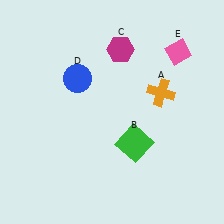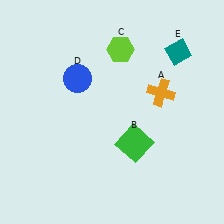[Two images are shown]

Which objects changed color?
C changed from magenta to lime. E changed from pink to teal.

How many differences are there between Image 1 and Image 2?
There are 2 differences between the two images.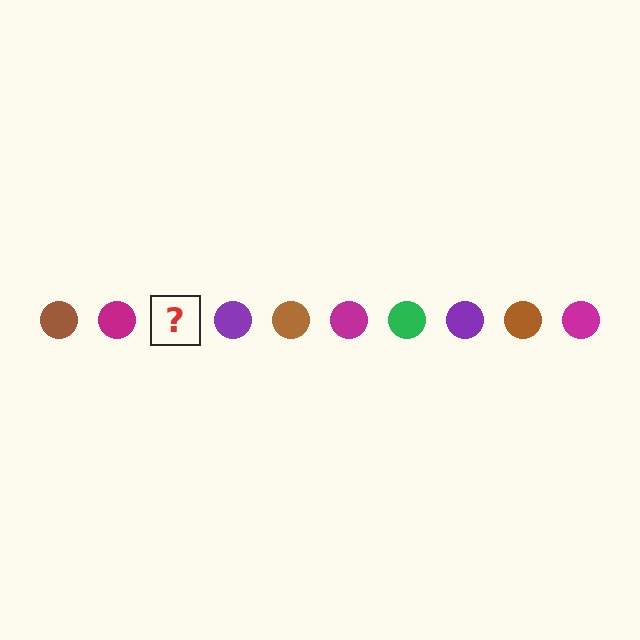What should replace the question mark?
The question mark should be replaced with a green circle.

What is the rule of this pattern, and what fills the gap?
The rule is that the pattern cycles through brown, magenta, green, purple circles. The gap should be filled with a green circle.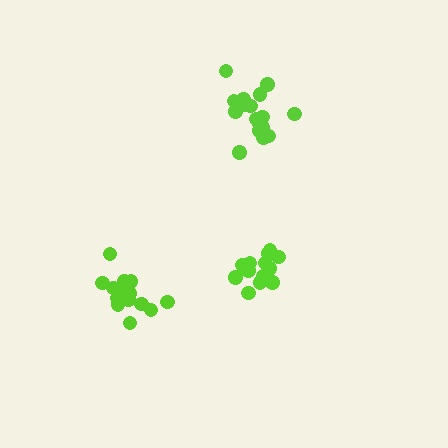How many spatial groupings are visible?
There are 3 spatial groupings.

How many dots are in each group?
Group 1: 16 dots, Group 2: 17 dots, Group 3: 14 dots (47 total).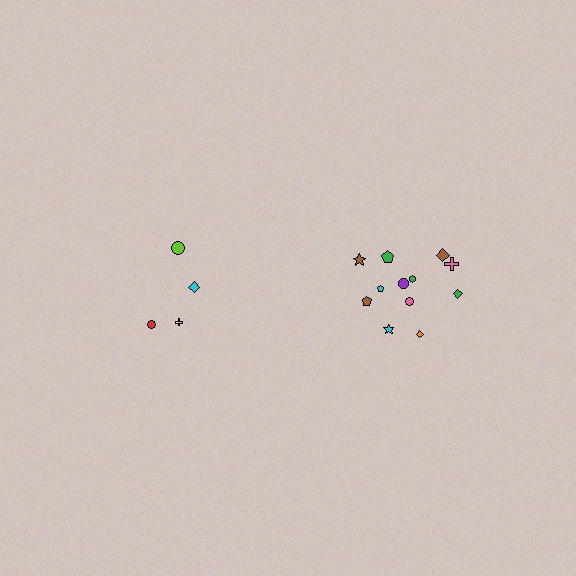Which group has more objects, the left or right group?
The right group.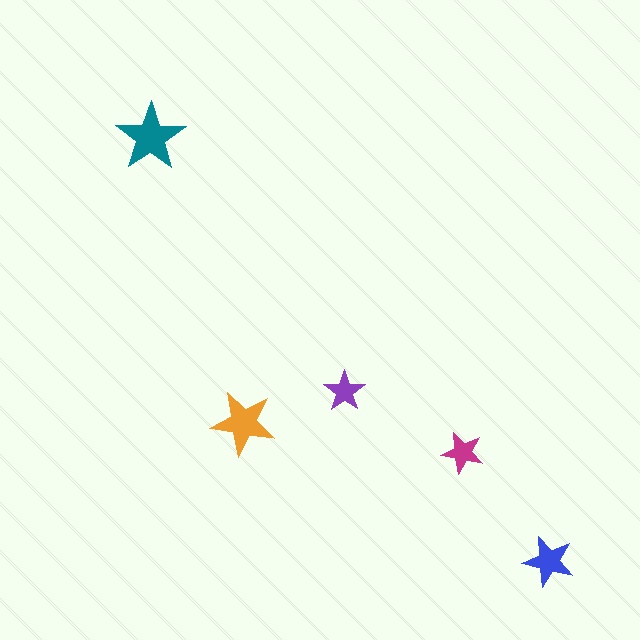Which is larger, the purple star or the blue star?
The blue one.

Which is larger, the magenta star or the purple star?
The magenta one.